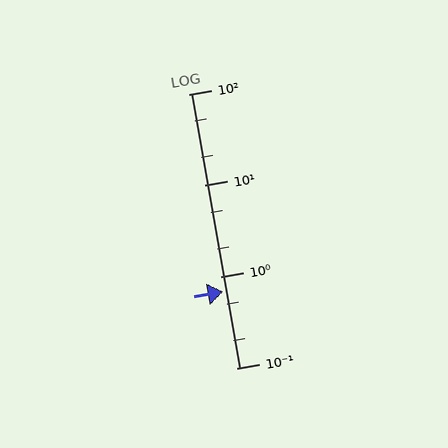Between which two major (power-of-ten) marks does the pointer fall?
The pointer is between 0.1 and 1.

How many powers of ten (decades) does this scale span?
The scale spans 3 decades, from 0.1 to 100.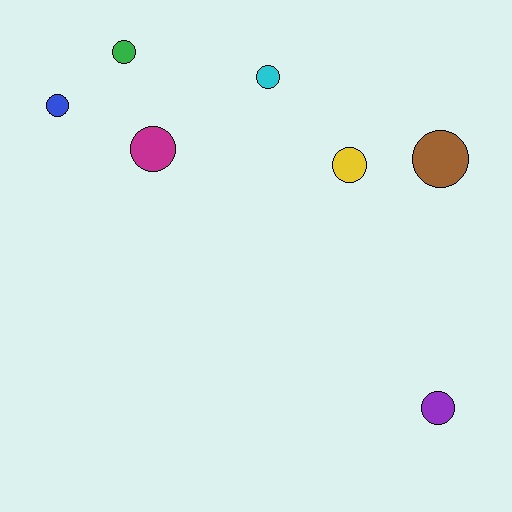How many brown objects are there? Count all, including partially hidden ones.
There is 1 brown object.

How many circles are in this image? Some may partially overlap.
There are 7 circles.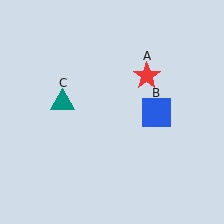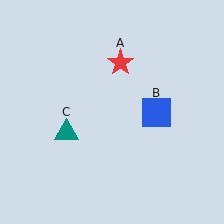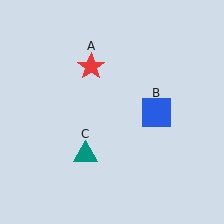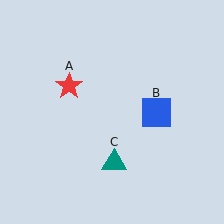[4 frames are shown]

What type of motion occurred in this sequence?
The red star (object A), teal triangle (object C) rotated counterclockwise around the center of the scene.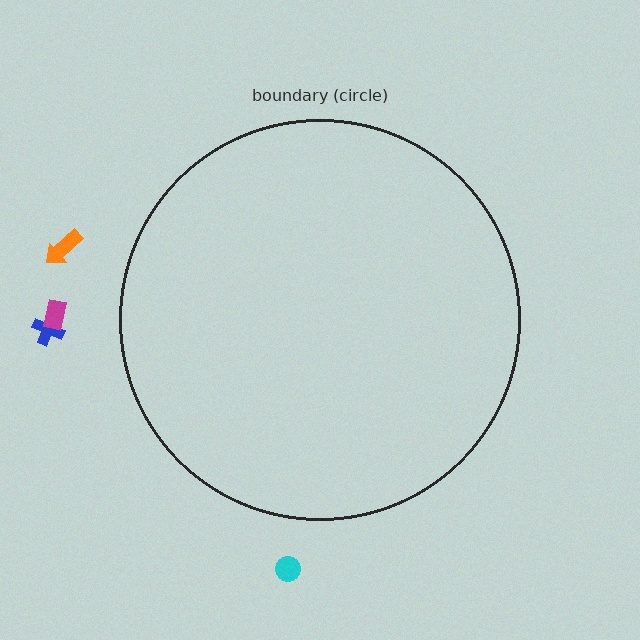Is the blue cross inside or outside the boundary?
Outside.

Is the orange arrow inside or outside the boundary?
Outside.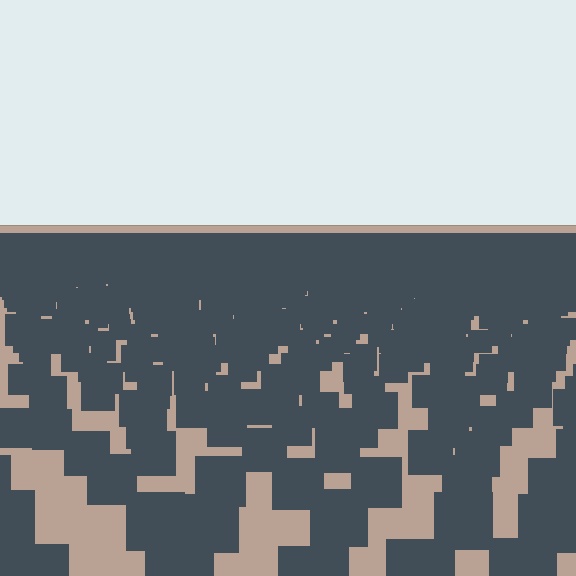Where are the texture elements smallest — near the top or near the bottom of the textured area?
Near the top.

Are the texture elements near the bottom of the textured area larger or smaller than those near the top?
Larger. Near the bottom, elements are closer to the viewer and appear at a bigger on-screen size.